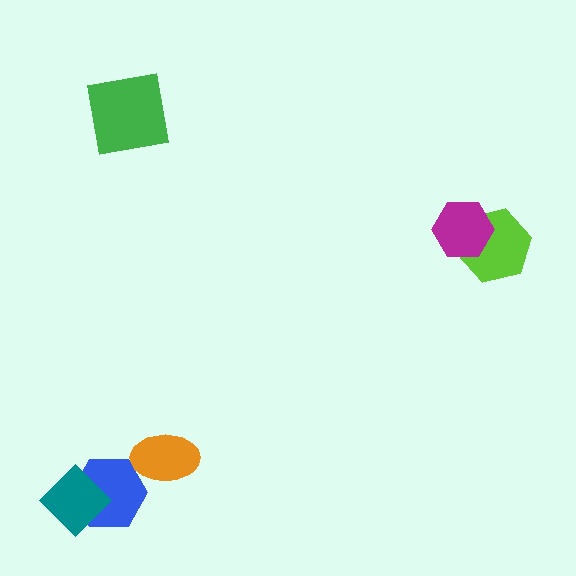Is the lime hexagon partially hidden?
Yes, it is partially covered by another shape.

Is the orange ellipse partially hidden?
No, no other shape covers it.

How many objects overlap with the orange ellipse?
1 object overlaps with the orange ellipse.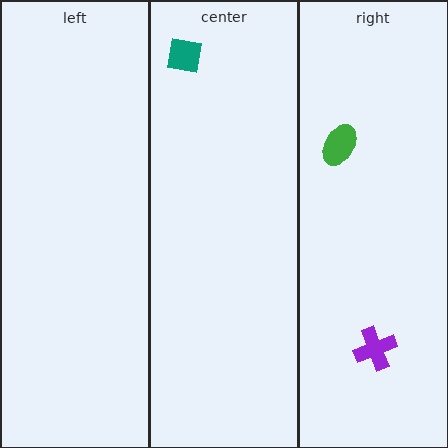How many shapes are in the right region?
2.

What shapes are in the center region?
The teal square.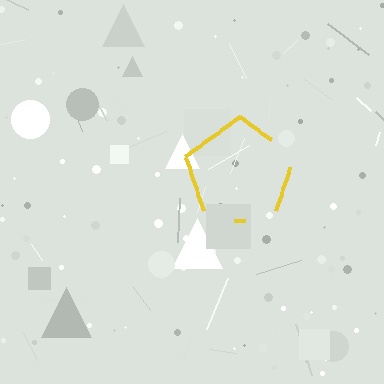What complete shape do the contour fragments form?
The contour fragments form a pentagon.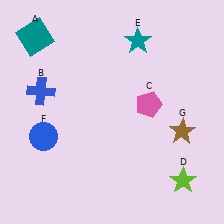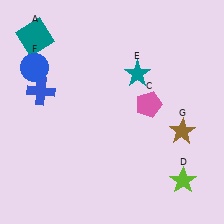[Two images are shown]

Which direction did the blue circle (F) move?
The blue circle (F) moved up.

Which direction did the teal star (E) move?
The teal star (E) moved down.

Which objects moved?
The objects that moved are: the teal star (E), the blue circle (F).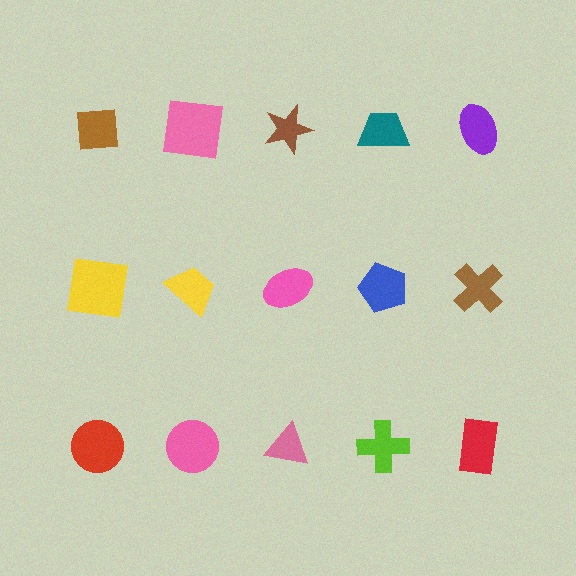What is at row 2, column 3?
A pink ellipse.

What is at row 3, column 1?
A red circle.